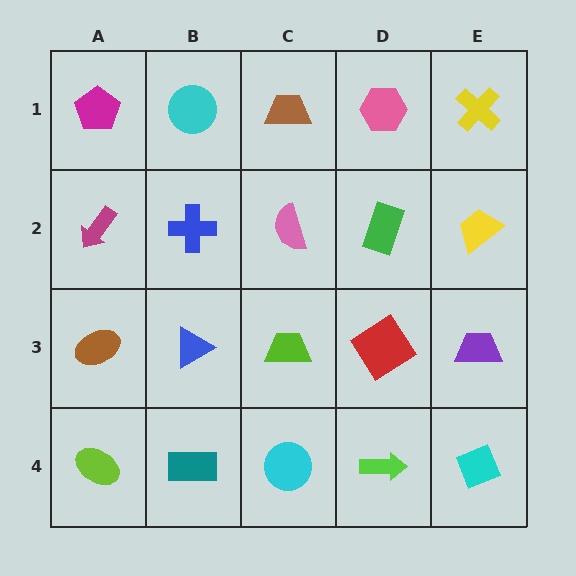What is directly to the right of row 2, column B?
A pink semicircle.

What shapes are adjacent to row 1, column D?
A green rectangle (row 2, column D), a brown trapezoid (row 1, column C), a yellow cross (row 1, column E).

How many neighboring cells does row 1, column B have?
3.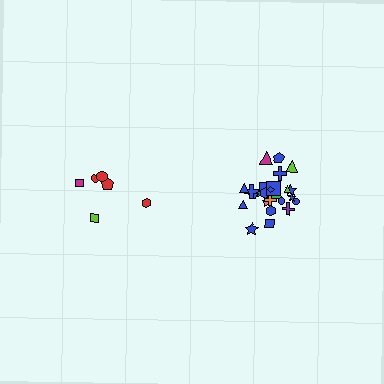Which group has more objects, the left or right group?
The right group.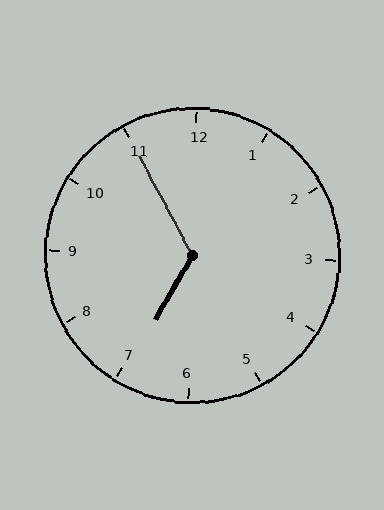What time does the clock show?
6:55.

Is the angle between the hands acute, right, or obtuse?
It is obtuse.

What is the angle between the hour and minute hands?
Approximately 122 degrees.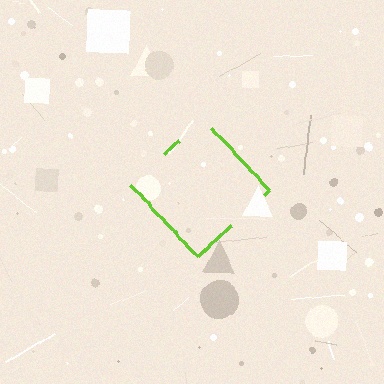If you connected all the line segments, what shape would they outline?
They would outline a diamond.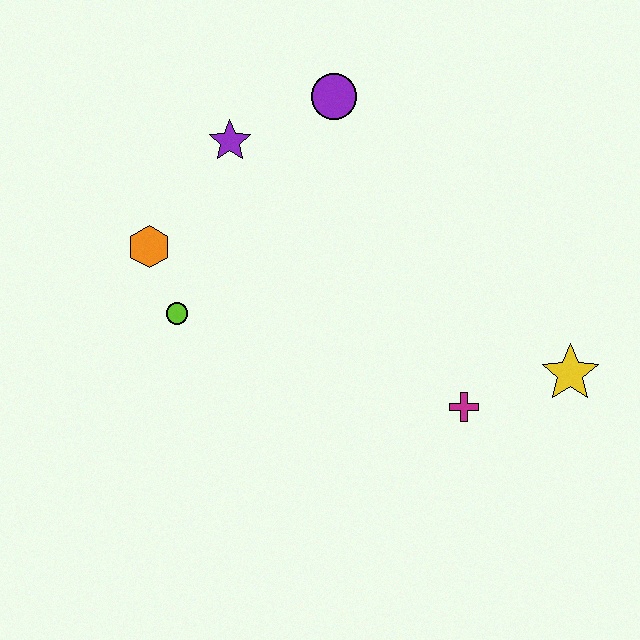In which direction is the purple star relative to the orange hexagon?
The purple star is above the orange hexagon.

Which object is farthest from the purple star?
The yellow star is farthest from the purple star.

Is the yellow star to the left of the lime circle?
No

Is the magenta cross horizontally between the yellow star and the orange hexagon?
Yes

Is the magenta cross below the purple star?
Yes